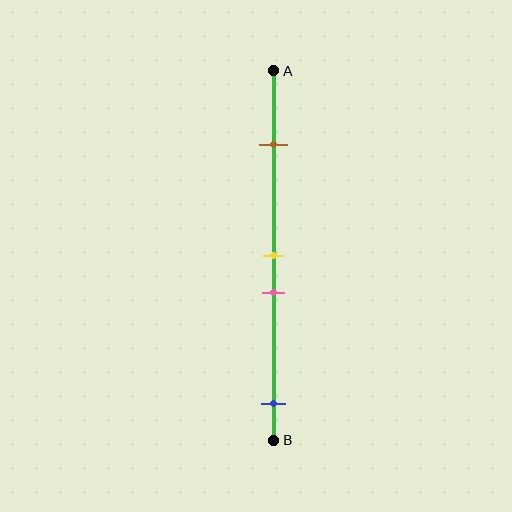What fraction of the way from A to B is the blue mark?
The blue mark is approximately 90% (0.9) of the way from A to B.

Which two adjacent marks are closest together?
The yellow and pink marks are the closest adjacent pair.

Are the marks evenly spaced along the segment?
No, the marks are not evenly spaced.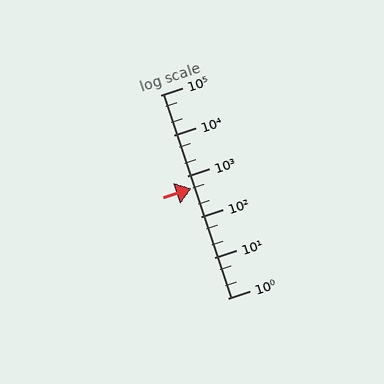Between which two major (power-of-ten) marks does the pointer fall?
The pointer is between 100 and 1000.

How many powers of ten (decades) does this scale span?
The scale spans 5 decades, from 1 to 100000.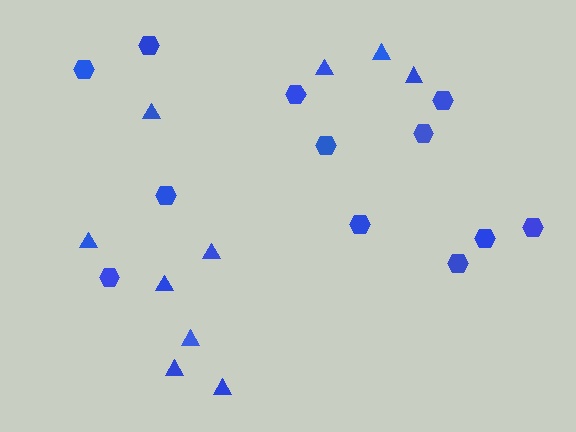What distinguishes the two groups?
There are 2 groups: one group of hexagons (12) and one group of triangles (10).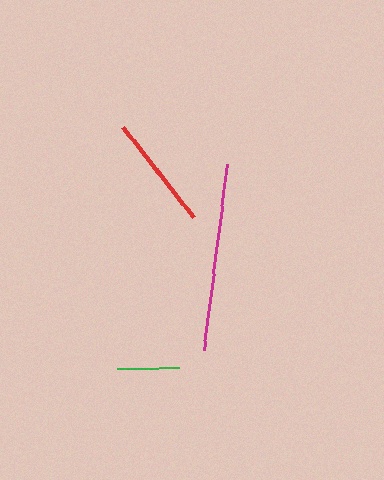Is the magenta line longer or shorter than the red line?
The magenta line is longer than the red line.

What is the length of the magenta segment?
The magenta segment is approximately 186 pixels long.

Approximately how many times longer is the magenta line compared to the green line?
The magenta line is approximately 3.0 times the length of the green line.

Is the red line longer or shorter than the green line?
The red line is longer than the green line.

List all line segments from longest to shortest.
From longest to shortest: magenta, red, green.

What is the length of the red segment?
The red segment is approximately 114 pixels long.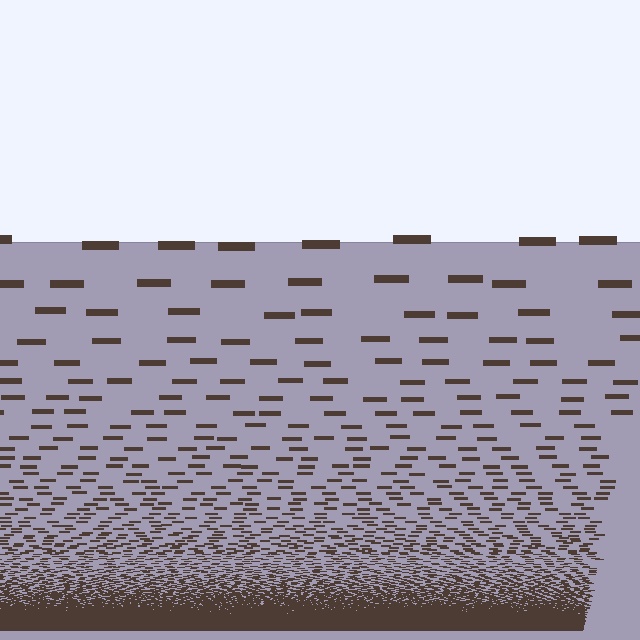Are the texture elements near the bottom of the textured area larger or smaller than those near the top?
Smaller. The gradient is inverted — elements near the bottom are smaller and denser.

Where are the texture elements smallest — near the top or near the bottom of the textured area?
Near the bottom.